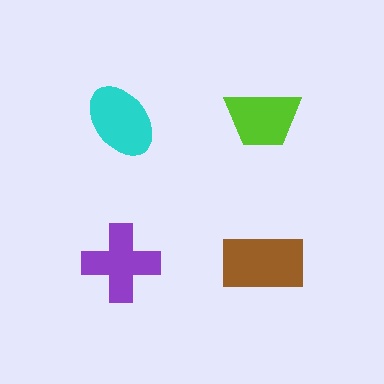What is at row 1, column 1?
A cyan ellipse.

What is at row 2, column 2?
A brown rectangle.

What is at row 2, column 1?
A purple cross.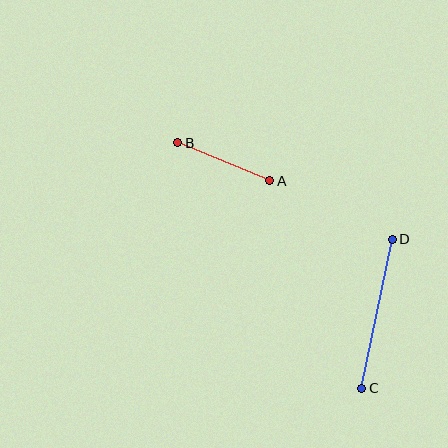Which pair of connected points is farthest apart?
Points C and D are farthest apart.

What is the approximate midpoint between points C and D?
The midpoint is at approximately (377, 314) pixels.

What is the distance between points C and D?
The distance is approximately 152 pixels.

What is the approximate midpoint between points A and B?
The midpoint is at approximately (224, 162) pixels.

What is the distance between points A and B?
The distance is approximately 100 pixels.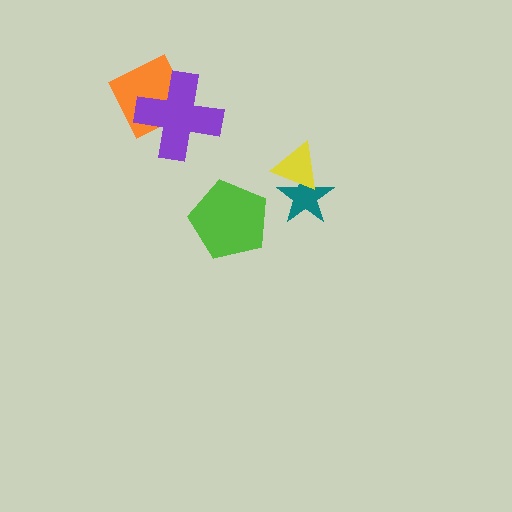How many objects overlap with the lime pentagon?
0 objects overlap with the lime pentagon.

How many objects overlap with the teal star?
1 object overlaps with the teal star.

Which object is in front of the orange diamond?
The purple cross is in front of the orange diamond.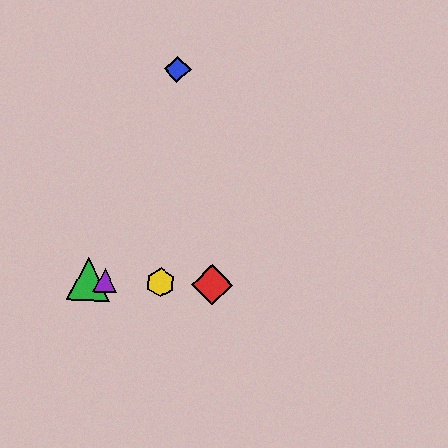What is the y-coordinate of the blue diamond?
The blue diamond is at y≈69.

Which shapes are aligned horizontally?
The red diamond, the green triangle, the yellow hexagon, the purple triangle are aligned horizontally.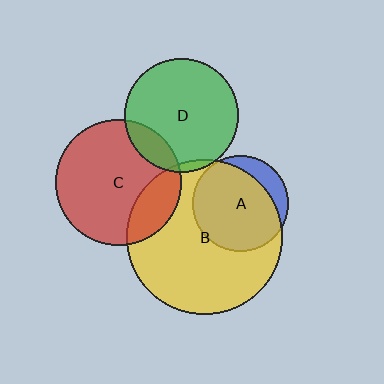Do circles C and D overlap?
Yes.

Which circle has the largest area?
Circle B (yellow).